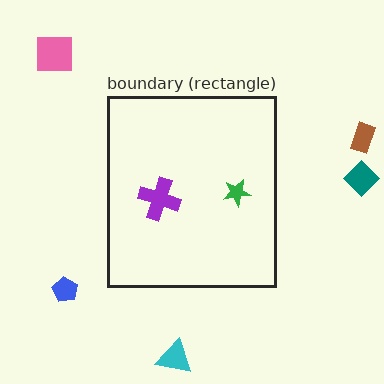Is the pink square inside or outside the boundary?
Outside.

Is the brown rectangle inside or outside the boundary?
Outside.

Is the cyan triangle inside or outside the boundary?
Outside.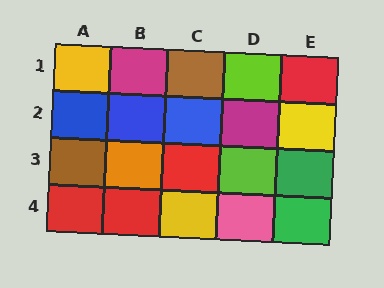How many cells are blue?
3 cells are blue.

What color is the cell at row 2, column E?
Yellow.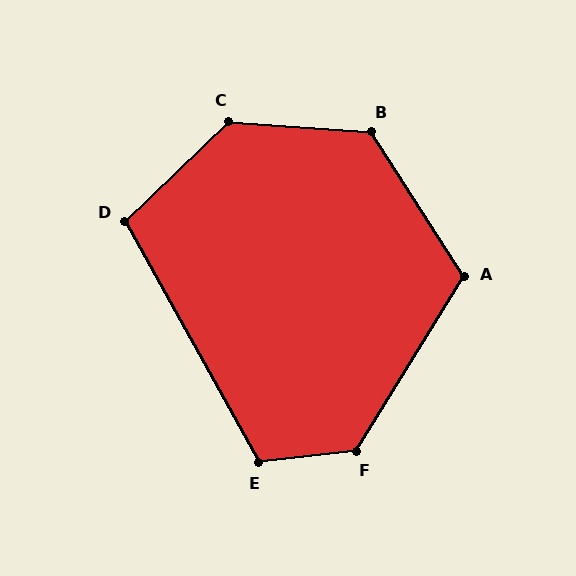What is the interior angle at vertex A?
Approximately 115 degrees (obtuse).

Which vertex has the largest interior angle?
C, at approximately 132 degrees.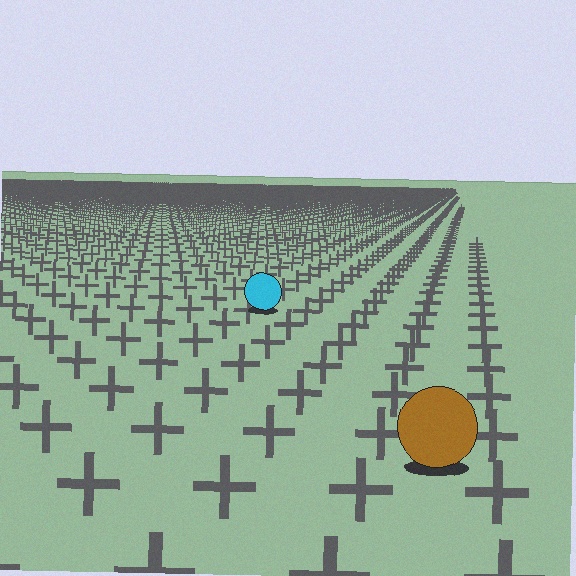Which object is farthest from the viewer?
The cyan circle is farthest from the viewer. It appears smaller and the ground texture around it is denser.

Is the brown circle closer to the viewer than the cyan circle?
Yes. The brown circle is closer — you can tell from the texture gradient: the ground texture is coarser near it.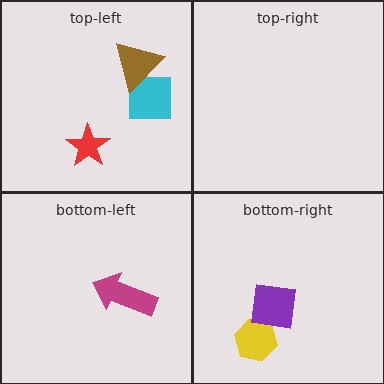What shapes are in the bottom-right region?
The yellow hexagon, the purple square.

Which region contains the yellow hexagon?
The bottom-right region.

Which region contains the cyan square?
The top-left region.